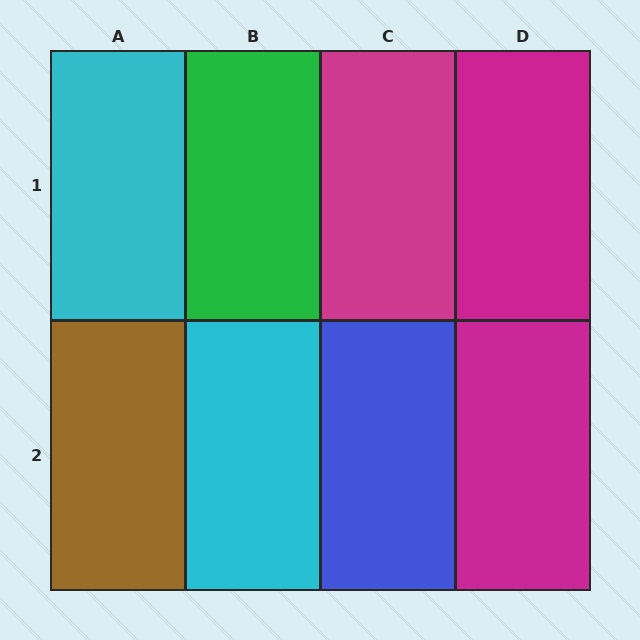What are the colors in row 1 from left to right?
Cyan, green, magenta, magenta.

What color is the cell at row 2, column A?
Brown.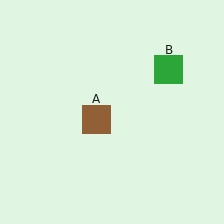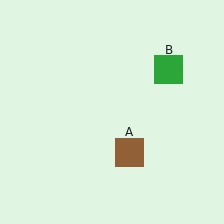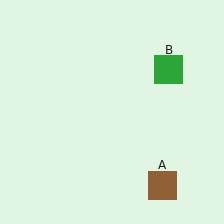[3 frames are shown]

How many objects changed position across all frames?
1 object changed position: brown square (object A).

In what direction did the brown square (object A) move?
The brown square (object A) moved down and to the right.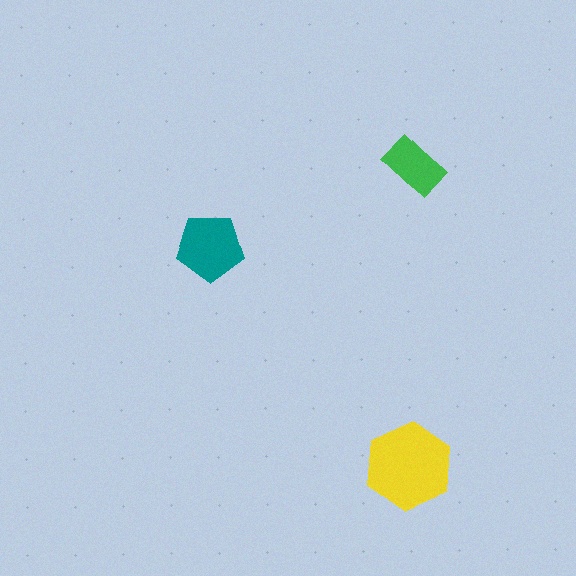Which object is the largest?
The yellow hexagon.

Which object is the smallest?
The green rectangle.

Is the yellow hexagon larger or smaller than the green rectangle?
Larger.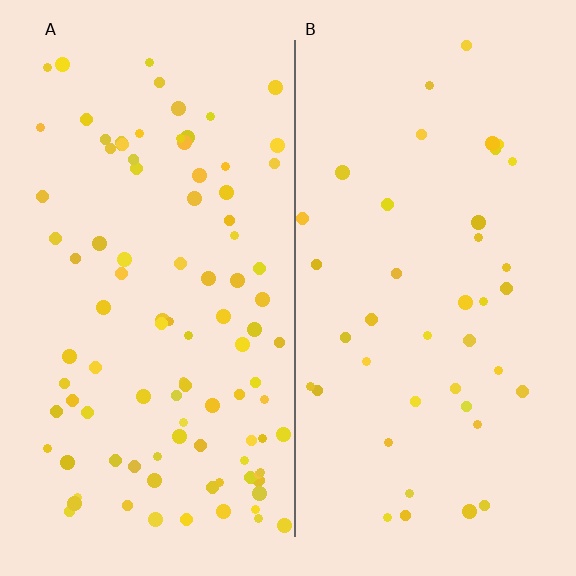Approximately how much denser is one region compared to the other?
Approximately 2.4× — region A over region B.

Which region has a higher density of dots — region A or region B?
A (the left).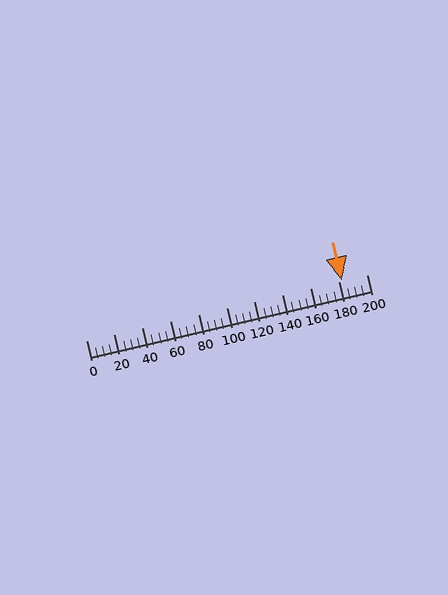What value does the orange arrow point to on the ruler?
The orange arrow points to approximately 182.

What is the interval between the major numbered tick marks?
The major tick marks are spaced 20 units apart.